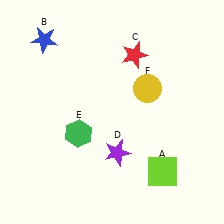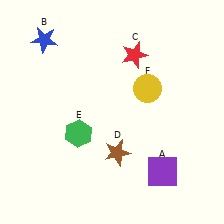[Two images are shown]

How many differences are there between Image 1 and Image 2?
There are 2 differences between the two images.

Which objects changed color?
A changed from lime to purple. D changed from purple to brown.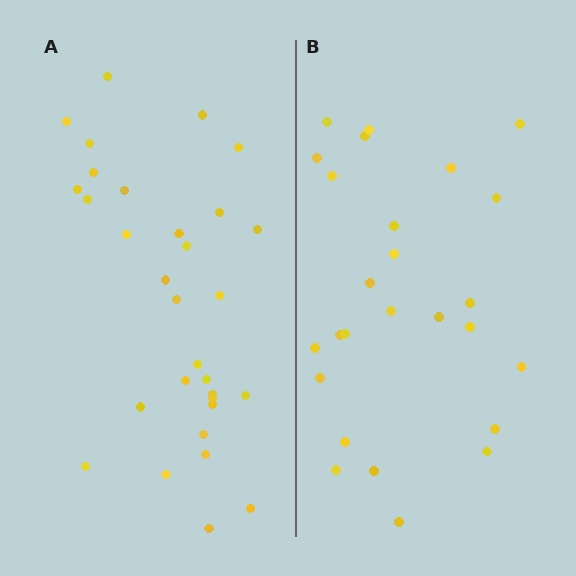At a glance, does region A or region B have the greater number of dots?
Region A (the left region) has more dots.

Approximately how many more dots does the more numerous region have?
Region A has about 5 more dots than region B.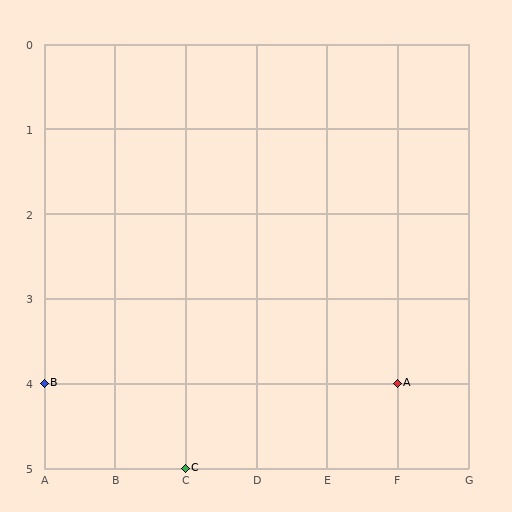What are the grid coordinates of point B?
Point B is at grid coordinates (A, 4).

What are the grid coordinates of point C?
Point C is at grid coordinates (C, 5).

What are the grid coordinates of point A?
Point A is at grid coordinates (F, 4).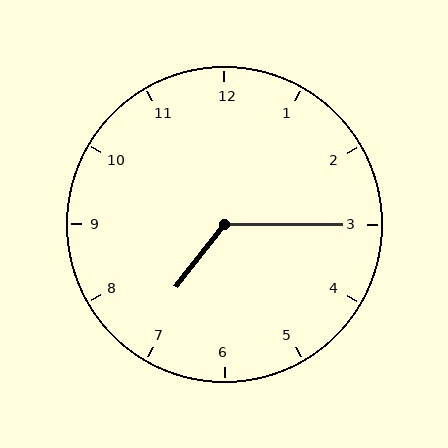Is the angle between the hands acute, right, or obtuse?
It is obtuse.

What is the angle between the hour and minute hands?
Approximately 128 degrees.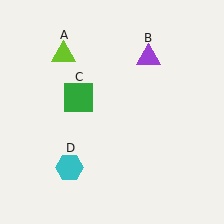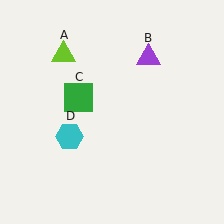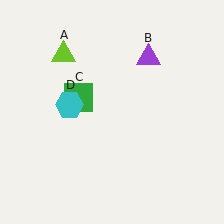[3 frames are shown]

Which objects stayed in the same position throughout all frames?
Lime triangle (object A) and purple triangle (object B) and green square (object C) remained stationary.